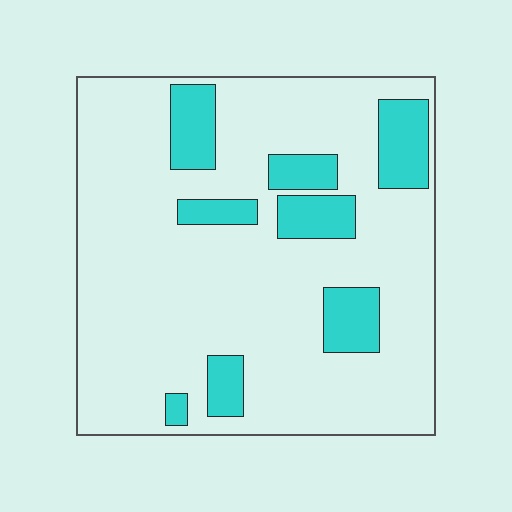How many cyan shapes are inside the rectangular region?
8.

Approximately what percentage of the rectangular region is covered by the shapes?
Approximately 20%.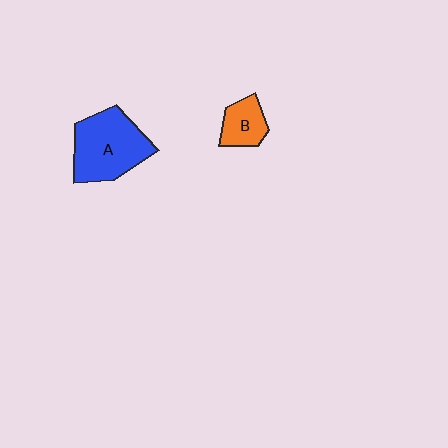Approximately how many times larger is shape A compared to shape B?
Approximately 2.3 times.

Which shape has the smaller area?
Shape B (orange).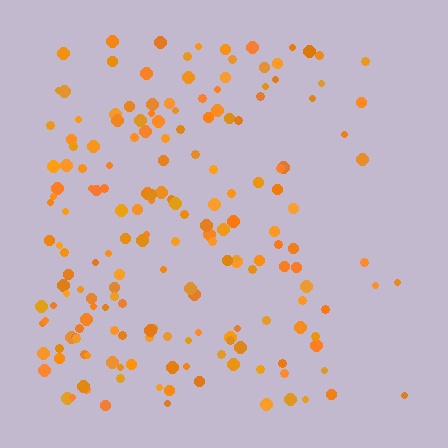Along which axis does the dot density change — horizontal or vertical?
Horizontal.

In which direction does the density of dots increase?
From right to left, with the left side densest.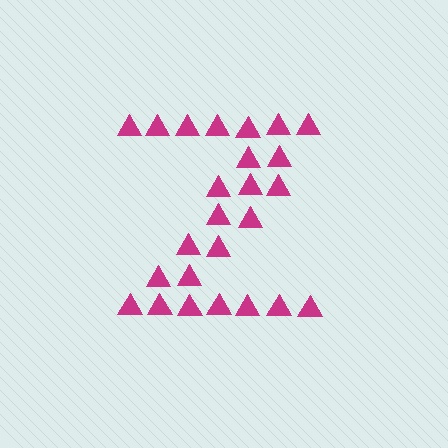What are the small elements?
The small elements are triangles.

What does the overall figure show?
The overall figure shows the letter Z.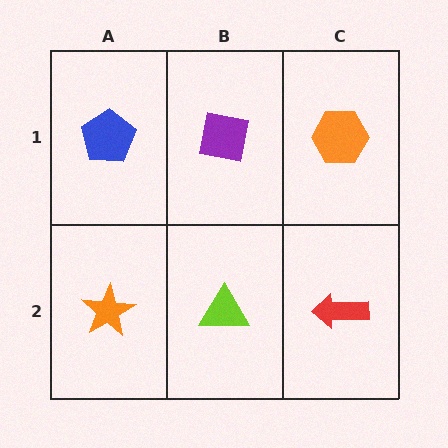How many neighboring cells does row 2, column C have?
2.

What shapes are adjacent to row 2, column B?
A purple square (row 1, column B), an orange star (row 2, column A), a red arrow (row 2, column C).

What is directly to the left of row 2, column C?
A lime triangle.